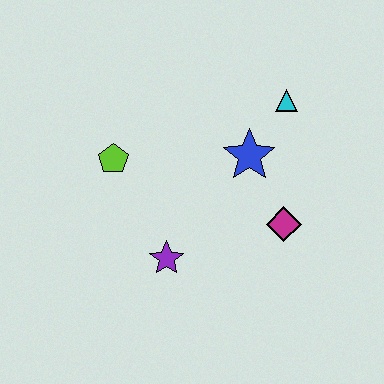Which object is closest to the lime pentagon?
The purple star is closest to the lime pentagon.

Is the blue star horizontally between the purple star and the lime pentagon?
No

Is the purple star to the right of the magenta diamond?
No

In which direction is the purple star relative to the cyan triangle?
The purple star is below the cyan triangle.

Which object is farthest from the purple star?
The cyan triangle is farthest from the purple star.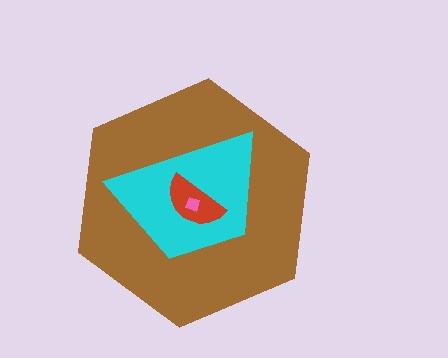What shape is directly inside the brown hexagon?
The cyan trapezoid.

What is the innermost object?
The pink diamond.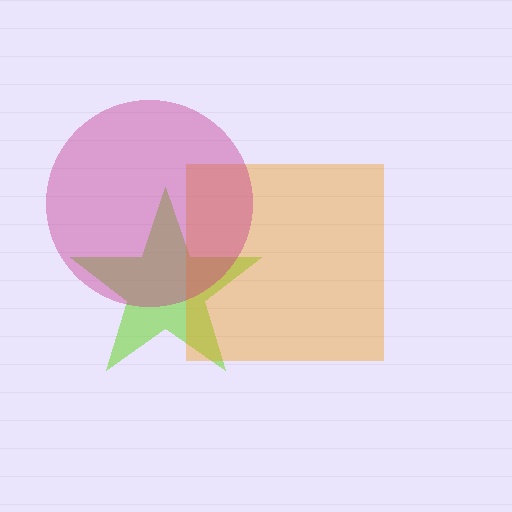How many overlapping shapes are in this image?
There are 3 overlapping shapes in the image.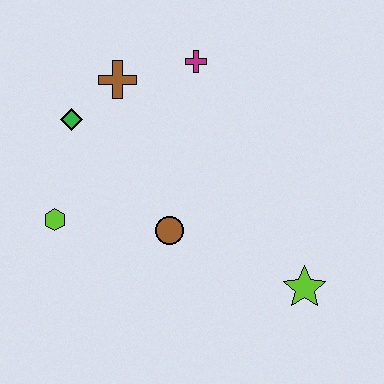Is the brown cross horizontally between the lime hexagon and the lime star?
Yes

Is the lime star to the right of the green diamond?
Yes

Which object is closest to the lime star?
The brown circle is closest to the lime star.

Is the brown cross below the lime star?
No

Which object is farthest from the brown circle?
The magenta cross is farthest from the brown circle.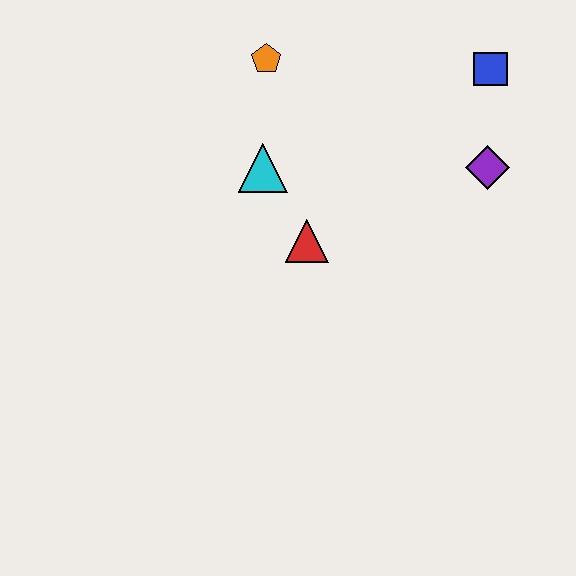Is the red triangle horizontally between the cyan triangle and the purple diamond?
Yes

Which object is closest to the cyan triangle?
The red triangle is closest to the cyan triangle.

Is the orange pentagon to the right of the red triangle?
No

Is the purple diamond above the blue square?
No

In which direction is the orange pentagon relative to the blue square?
The orange pentagon is to the left of the blue square.